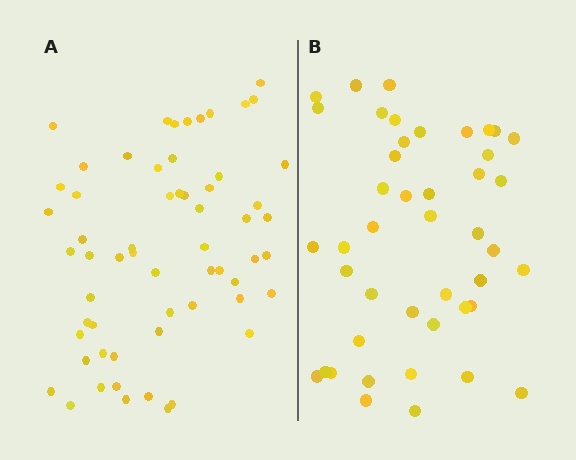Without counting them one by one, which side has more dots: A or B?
Region A (the left region) has more dots.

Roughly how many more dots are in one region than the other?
Region A has approximately 15 more dots than region B.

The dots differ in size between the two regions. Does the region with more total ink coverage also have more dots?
No. Region B has more total ink coverage because its dots are larger, but region A actually contains more individual dots. Total area can be misleading — the number of items is what matters here.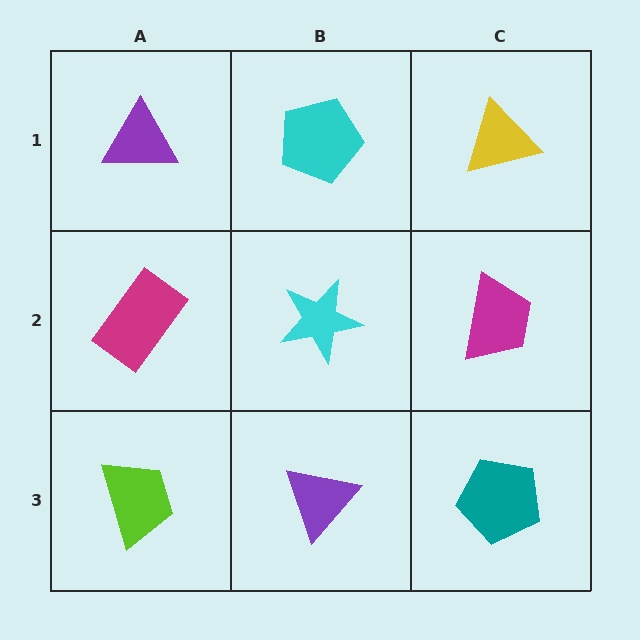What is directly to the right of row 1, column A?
A cyan pentagon.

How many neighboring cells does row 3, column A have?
2.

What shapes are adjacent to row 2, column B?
A cyan pentagon (row 1, column B), a purple triangle (row 3, column B), a magenta rectangle (row 2, column A), a magenta trapezoid (row 2, column C).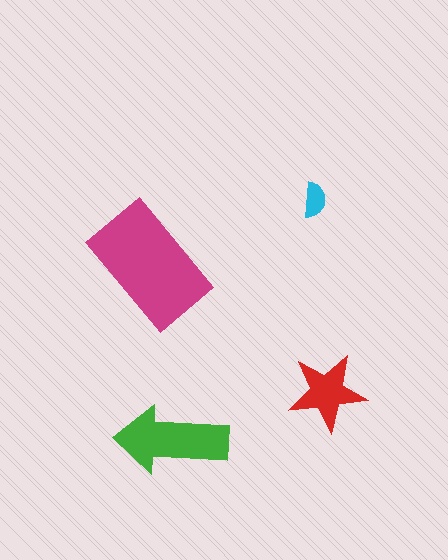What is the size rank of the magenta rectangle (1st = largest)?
1st.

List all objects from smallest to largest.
The cyan semicircle, the red star, the green arrow, the magenta rectangle.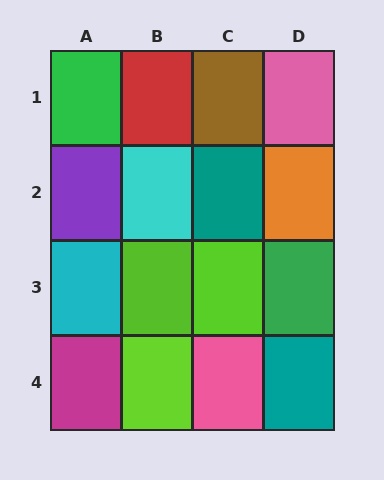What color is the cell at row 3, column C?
Lime.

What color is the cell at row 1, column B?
Red.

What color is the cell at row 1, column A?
Green.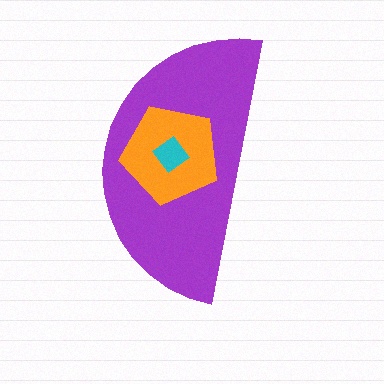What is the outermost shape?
The purple semicircle.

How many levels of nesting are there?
3.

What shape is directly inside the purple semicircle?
The orange pentagon.